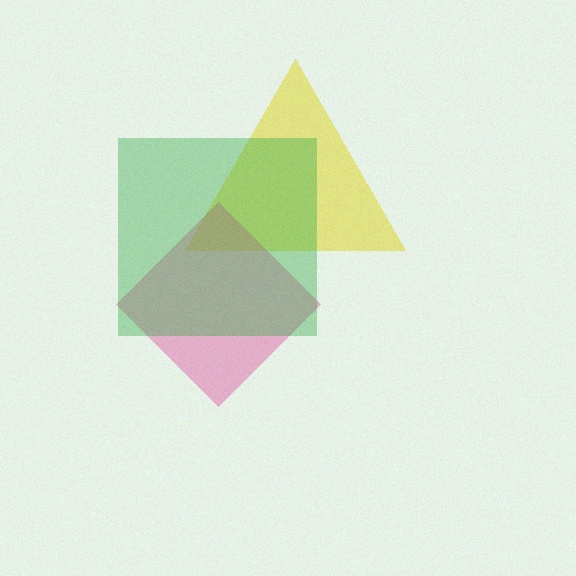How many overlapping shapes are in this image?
There are 3 overlapping shapes in the image.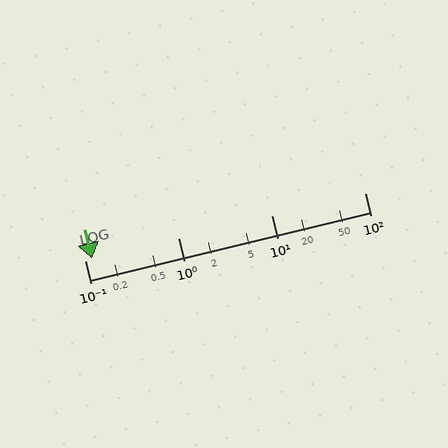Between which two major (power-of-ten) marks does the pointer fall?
The pointer is between 0.1 and 1.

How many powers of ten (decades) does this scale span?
The scale spans 3 decades, from 0.1 to 100.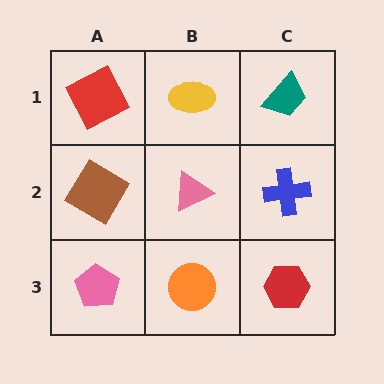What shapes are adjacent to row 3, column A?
A brown diamond (row 2, column A), an orange circle (row 3, column B).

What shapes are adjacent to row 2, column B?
A yellow ellipse (row 1, column B), an orange circle (row 3, column B), a brown diamond (row 2, column A), a blue cross (row 2, column C).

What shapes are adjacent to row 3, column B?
A pink triangle (row 2, column B), a pink pentagon (row 3, column A), a red hexagon (row 3, column C).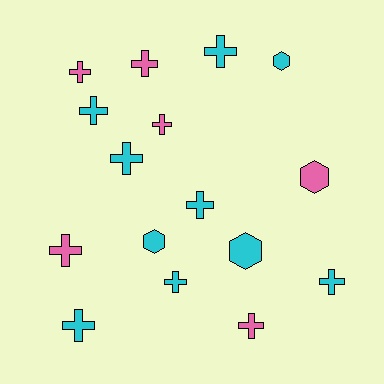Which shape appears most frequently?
Cross, with 12 objects.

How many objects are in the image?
There are 16 objects.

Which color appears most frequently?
Cyan, with 10 objects.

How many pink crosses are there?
There are 5 pink crosses.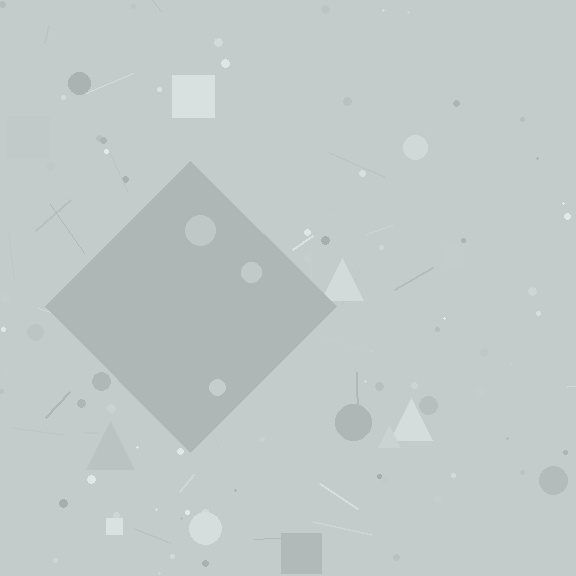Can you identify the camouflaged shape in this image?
The camouflaged shape is a diamond.